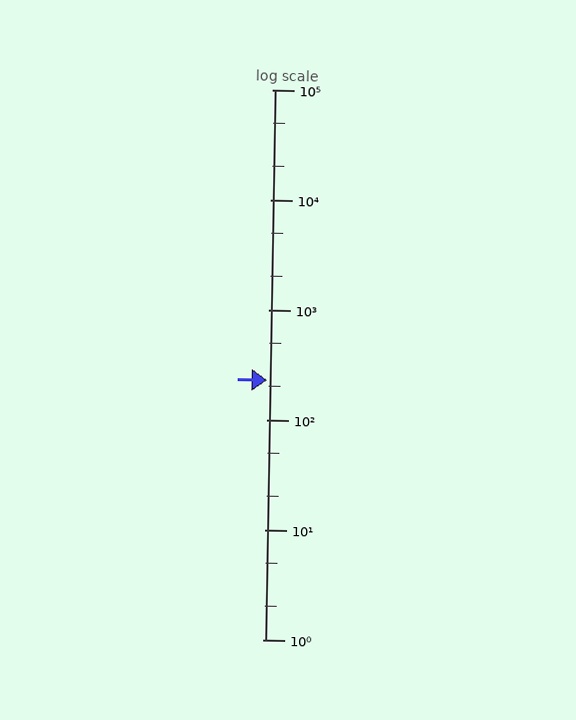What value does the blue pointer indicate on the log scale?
The pointer indicates approximately 230.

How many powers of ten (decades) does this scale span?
The scale spans 5 decades, from 1 to 100000.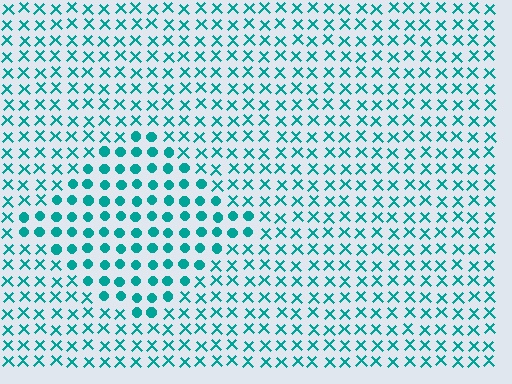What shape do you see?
I see a diamond.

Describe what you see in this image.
The image is filled with small teal elements arranged in a uniform grid. A diamond-shaped region contains circles, while the surrounding area contains X marks. The boundary is defined purely by the change in element shape.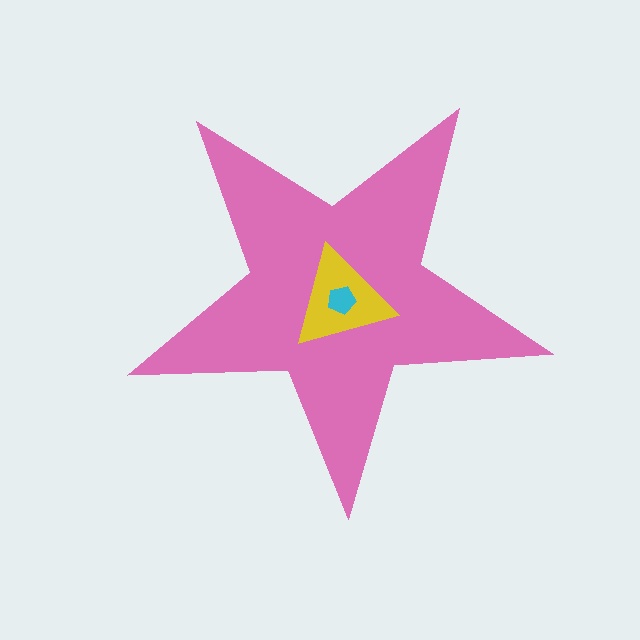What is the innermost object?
The cyan pentagon.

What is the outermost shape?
The pink star.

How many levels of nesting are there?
3.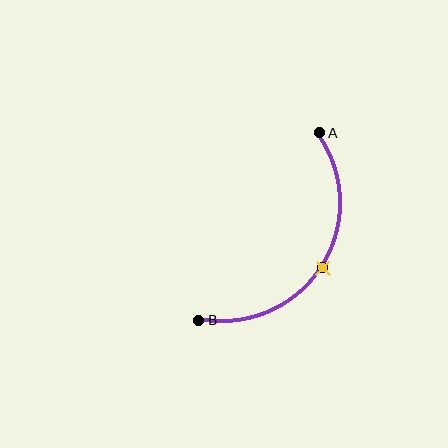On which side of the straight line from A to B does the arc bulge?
The arc bulges to the right of the straight line connecting A and B.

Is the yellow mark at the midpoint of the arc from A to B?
Yes. The yellow mark lies on the arc at equal arc-length from both A and B — it is the arc midpoint.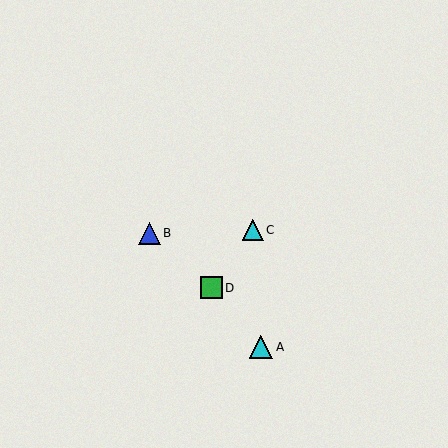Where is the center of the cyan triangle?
The center of the cyan triangle is at (253, 230).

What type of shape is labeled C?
Shape C is a cyan triangle.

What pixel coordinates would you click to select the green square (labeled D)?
Click at (211, 288) to select the green square D.